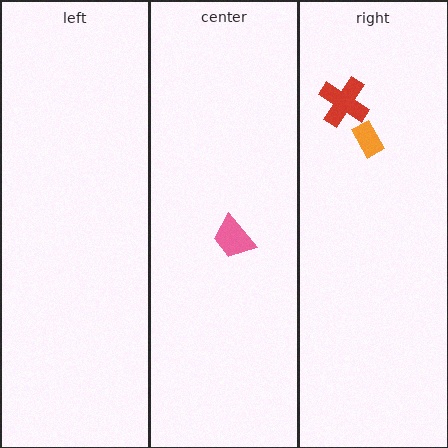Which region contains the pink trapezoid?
The center region.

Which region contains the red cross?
The right region.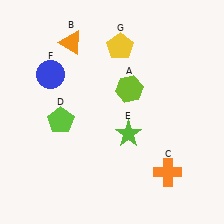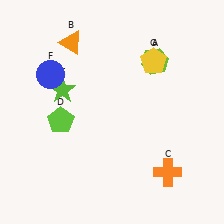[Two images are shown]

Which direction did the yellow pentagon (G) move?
The yellow pentagon (G) moved right.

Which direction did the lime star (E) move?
The lime star (E) moved left.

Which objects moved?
The objects that moved are: the lime hexagon (A), the lime star (E), the yellow pentagon (G).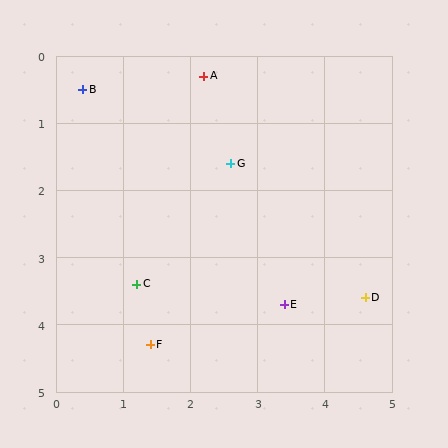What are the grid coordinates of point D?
Point D is at approximately (4.6, 3.6).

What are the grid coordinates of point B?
Point B is at approximately (0.4, 0.5).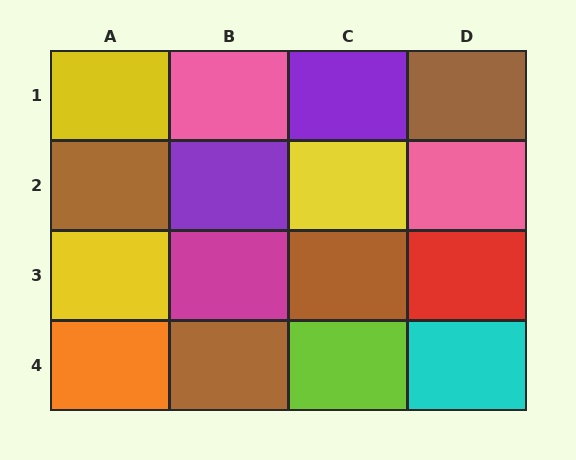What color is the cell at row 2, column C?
Yellow.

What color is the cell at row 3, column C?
Brown.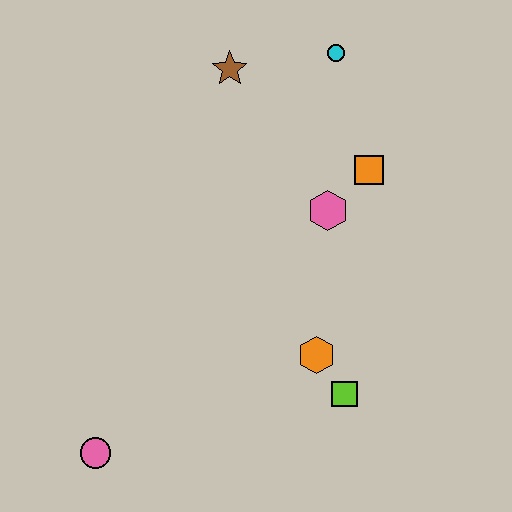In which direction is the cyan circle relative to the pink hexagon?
The cyan circle is above the pink hexagon.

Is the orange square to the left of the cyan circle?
No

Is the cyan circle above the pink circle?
Yes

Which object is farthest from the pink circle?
The cyan circle is farthest from the pink circle.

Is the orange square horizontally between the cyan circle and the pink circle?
No